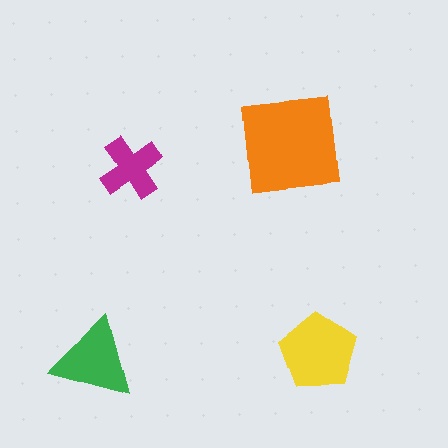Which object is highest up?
The orange square is topmost.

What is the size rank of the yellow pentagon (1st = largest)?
2nd.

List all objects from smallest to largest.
The magenta cross, the green triangle, the yellow pentagon, the orange square.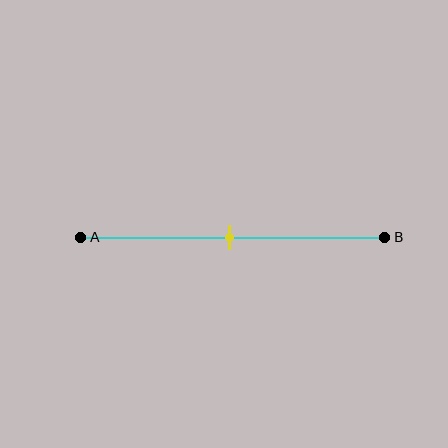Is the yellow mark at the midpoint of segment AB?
Yes, the mark is approximately at the midpoint.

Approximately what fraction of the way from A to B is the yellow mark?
The yellow mark is approximately 50% of the way from A to B.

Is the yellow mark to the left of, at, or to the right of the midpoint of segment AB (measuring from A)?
The yellow mark is approximately at the midpoint of segment AB.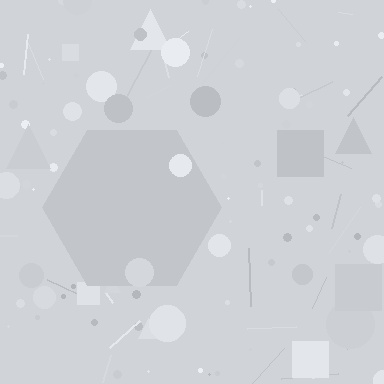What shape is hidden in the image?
A hexagon is hidden in the image.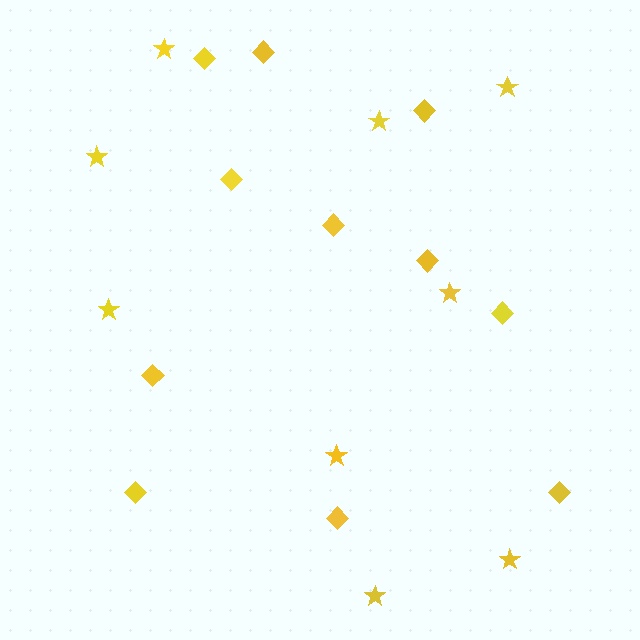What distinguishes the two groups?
There are 2 groups: one group of diamonds (11) and one group of stars (9).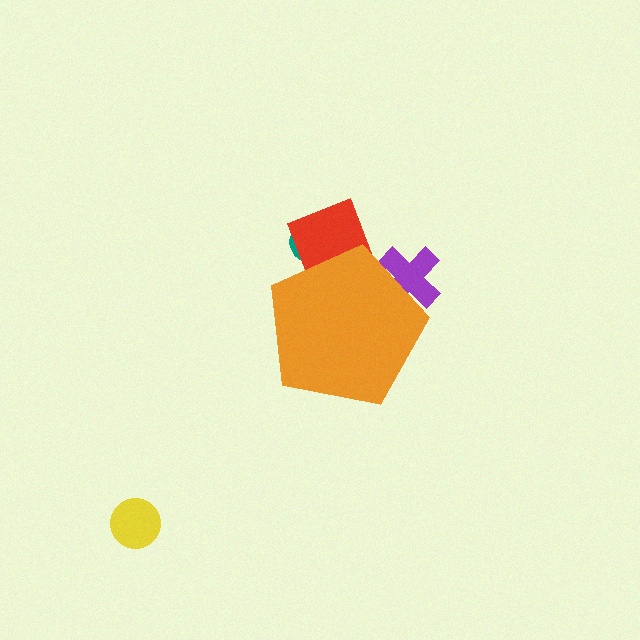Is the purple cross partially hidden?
Yes, the purple cross is partially hidden behind the orange pentagon.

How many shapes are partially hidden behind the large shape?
3 shapes are partially hidden.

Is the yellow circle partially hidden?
No, the yellow circle is fully visible.